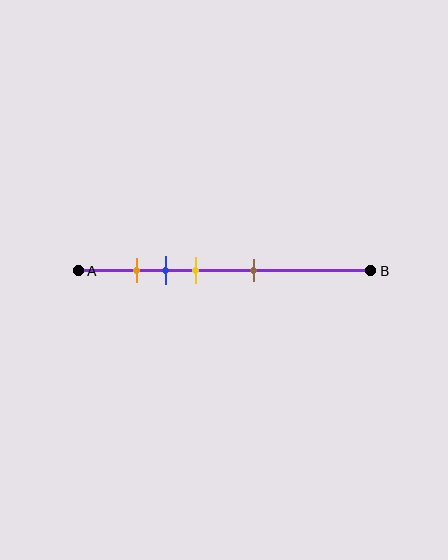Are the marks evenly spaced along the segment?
No, the marks are not evenly spaced.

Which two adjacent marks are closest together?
The orange and blue marks are the closest adjacent pair.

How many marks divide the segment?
There are 4 marks dividing the segment.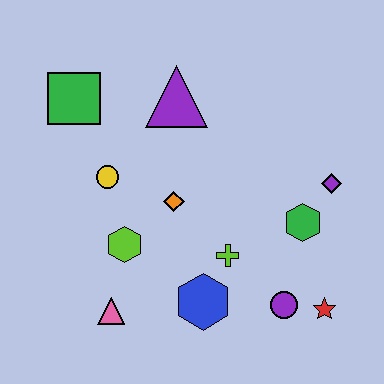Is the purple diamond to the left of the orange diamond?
No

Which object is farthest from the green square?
The red star is farthest from the green square.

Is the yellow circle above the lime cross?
Yes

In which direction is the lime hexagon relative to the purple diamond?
The lime hexagon is to the left of the purple diamond.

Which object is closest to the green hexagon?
The purple diamond is closest to the green hexagon.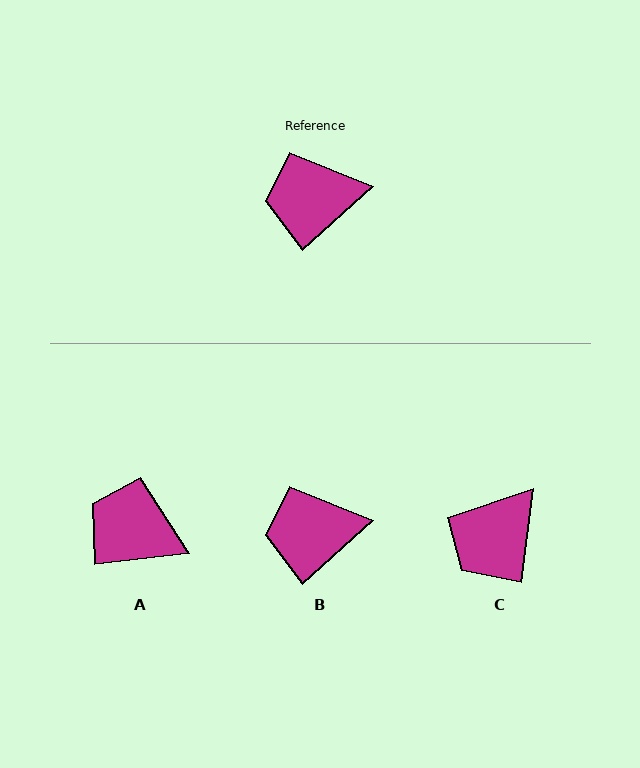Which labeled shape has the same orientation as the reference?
B.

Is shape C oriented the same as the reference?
No, it is off by about 41 degrees.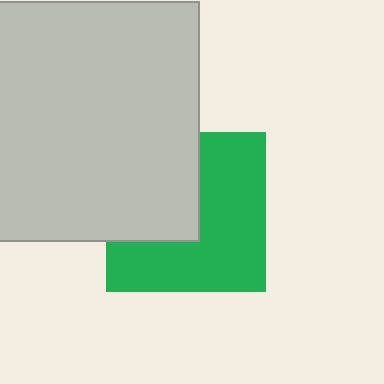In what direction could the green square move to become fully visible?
The green square could move right. That would shift it out from behind the light gray rectangle entirely.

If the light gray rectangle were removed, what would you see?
You would see the complete green square.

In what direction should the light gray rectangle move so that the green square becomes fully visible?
The light gray rectangle should move left. That is the shortest direction to clear the overlap and leave the green square fully visible.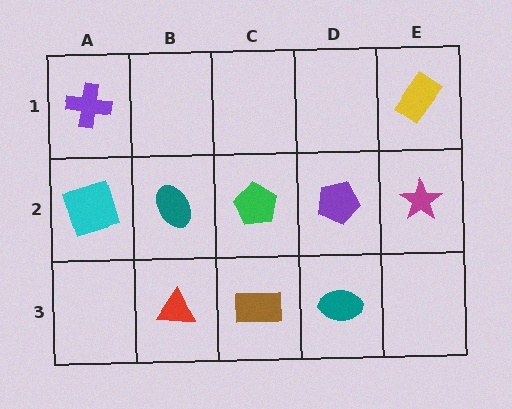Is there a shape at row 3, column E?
No, that cell is empty.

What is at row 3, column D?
A teal ellipse.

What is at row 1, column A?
A purple cross.